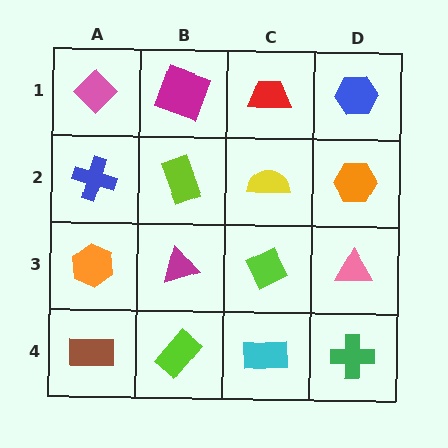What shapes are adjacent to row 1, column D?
An orange hexagon (row 2, column D), a red trapezoid (row 1, column C).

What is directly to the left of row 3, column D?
A lime diamond.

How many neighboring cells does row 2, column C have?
4.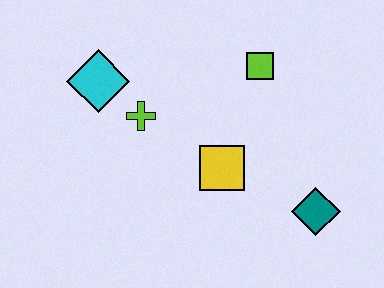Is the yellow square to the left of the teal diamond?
Yes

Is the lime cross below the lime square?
Yes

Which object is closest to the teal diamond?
The yellow square is closest to the teal diamond.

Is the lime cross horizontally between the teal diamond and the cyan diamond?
Yes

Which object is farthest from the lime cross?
The teal diamond is farthest from the lime cross.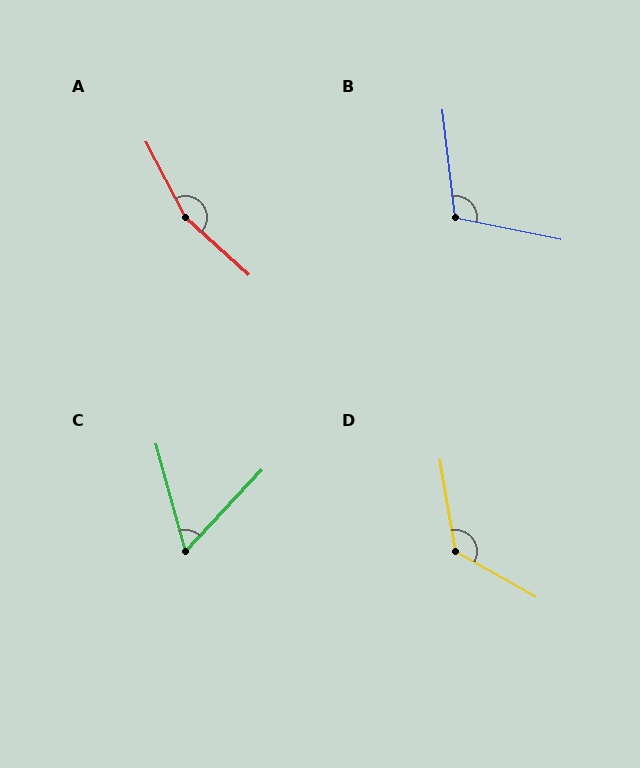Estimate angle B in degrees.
Approximately 108 degrees.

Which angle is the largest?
A, at approximately 160 degrees.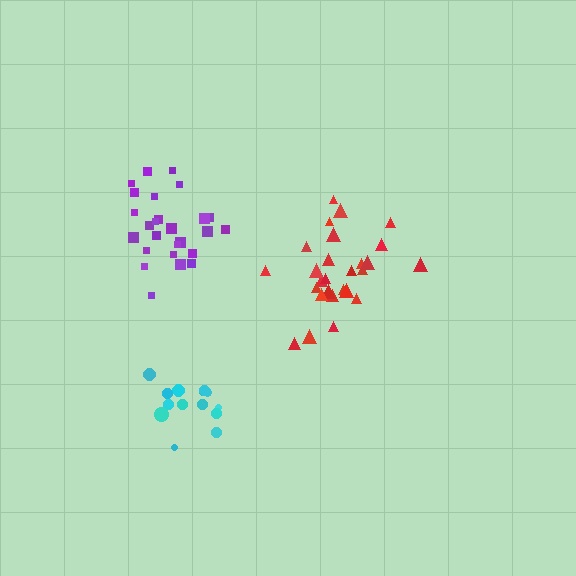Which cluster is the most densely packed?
Purple.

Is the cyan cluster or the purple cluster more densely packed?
Purple.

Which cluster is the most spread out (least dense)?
Red.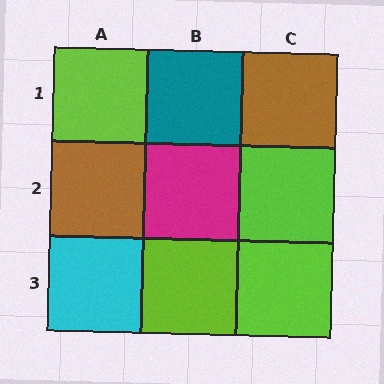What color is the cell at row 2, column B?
Magenta.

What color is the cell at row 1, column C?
Brown.